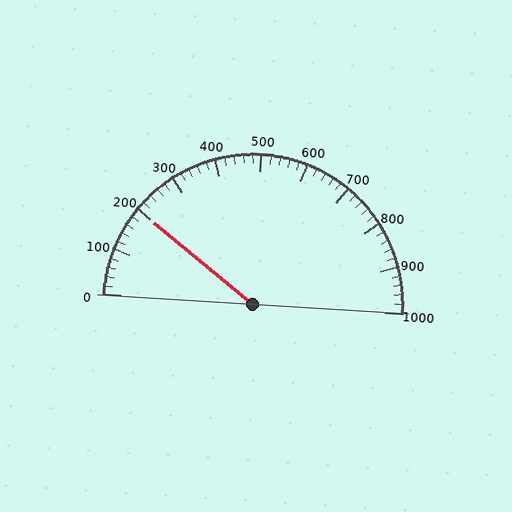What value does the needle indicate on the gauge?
The needle indicates approximately 200.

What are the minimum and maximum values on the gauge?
The gauge ranges from 0 to 1000.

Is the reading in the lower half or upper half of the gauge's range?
The reading is in the lower half of the range (0 to 1000).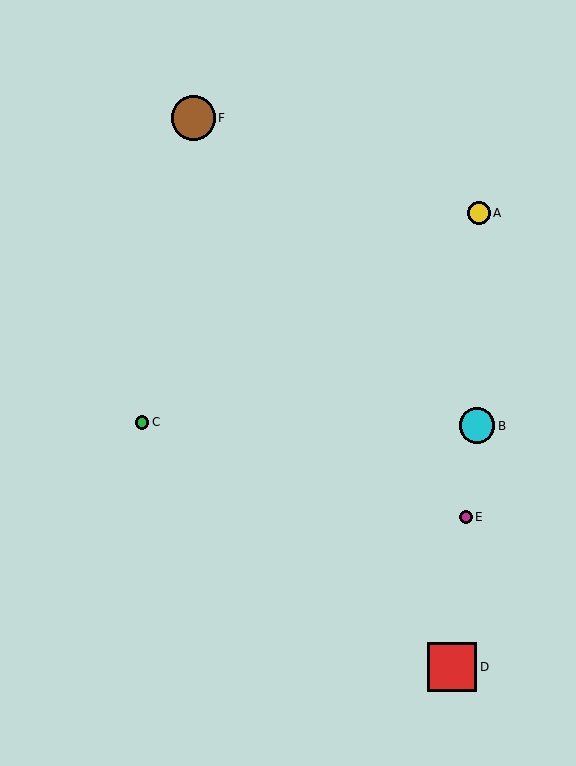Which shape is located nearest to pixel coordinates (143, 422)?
The green circle (labeled C) at (142, 422) is nearest to that location.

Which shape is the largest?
The red square (labeled D) is the largest.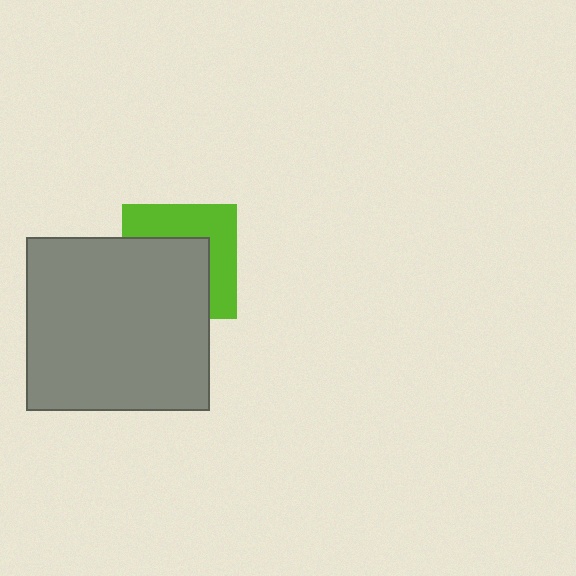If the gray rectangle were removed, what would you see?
You would see the complete lime square.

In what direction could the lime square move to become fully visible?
The lime square could move toward the upper-right. That would shift it out from behind the gray rectangle entirely.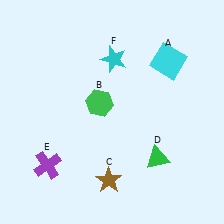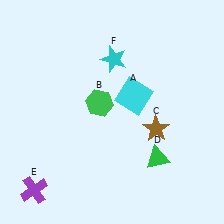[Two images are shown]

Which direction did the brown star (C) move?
The brown star (C) moved up.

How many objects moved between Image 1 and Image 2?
3 objects moved between the two images.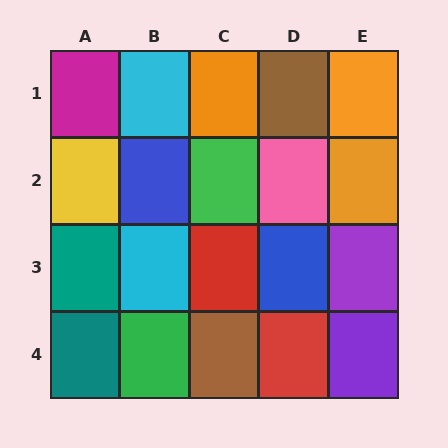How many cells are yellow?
1 cell is yellow.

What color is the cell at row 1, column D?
Brown.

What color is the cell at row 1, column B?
Cyan.